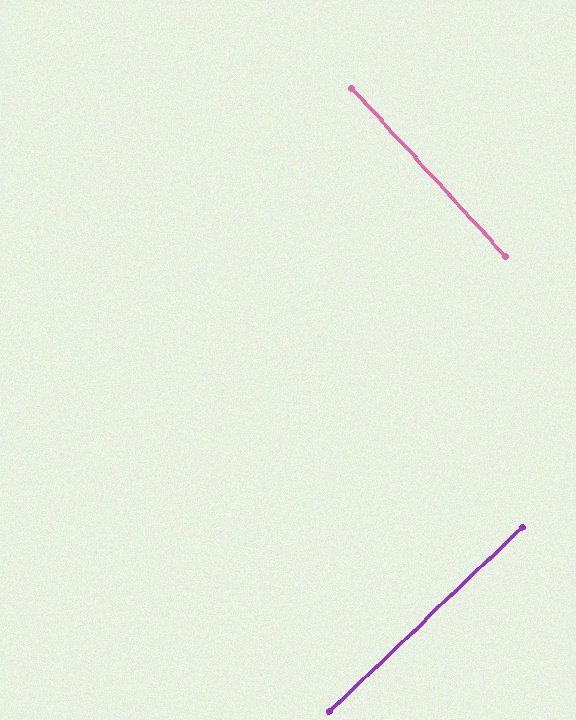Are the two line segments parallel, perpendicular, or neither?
Perpendicular — they meet at approximately 89°.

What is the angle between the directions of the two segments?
Approximately 89 degrees.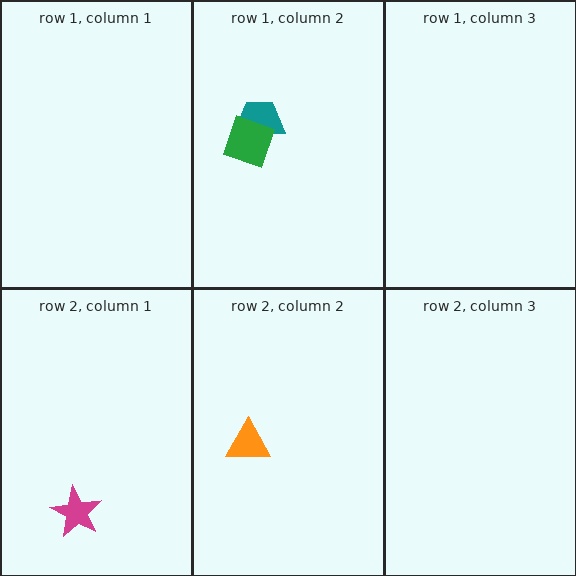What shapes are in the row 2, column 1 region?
The magenta star.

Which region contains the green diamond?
The row 1, column 2 region.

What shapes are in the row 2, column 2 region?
The orange triangle.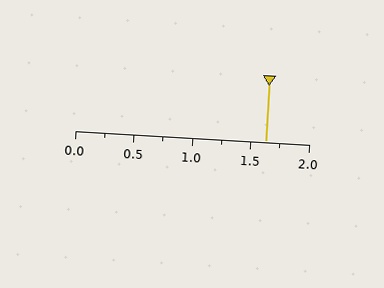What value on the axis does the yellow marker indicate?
The marker indicates approximately 1.62.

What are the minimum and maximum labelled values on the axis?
The axis runs from 0.0 to 2.0.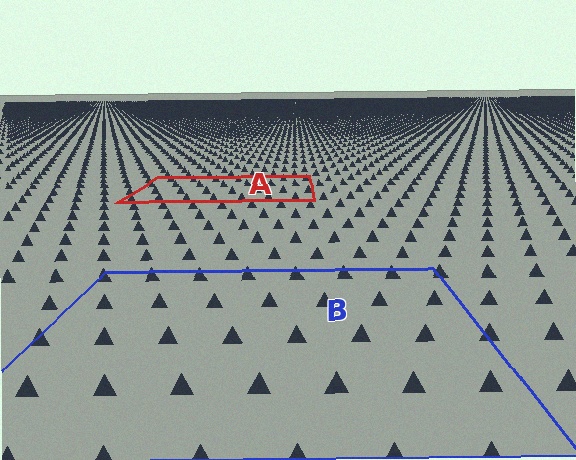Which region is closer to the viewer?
Region B is closer. The texture elements there are larger and more spread out.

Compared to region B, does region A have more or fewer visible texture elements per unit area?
Region A has more texture elements per unit area — they are packed more densely because it is farther away.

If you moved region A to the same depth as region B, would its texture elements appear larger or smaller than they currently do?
They would appear larger. At a closer depth, the same texture elements are projected at a bigger on-screen size.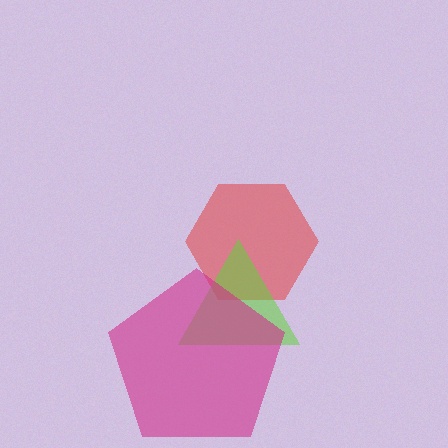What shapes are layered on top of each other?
The layered shapes are: a red hexagon, a lime triangle, a magenta pentagon.